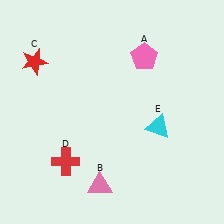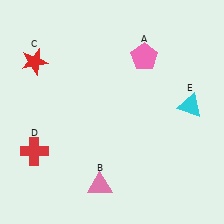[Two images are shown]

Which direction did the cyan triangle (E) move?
The cyan triangle (E) moved right.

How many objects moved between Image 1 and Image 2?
2 objects moved between the two images.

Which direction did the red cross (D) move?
The red cross (D) moved left.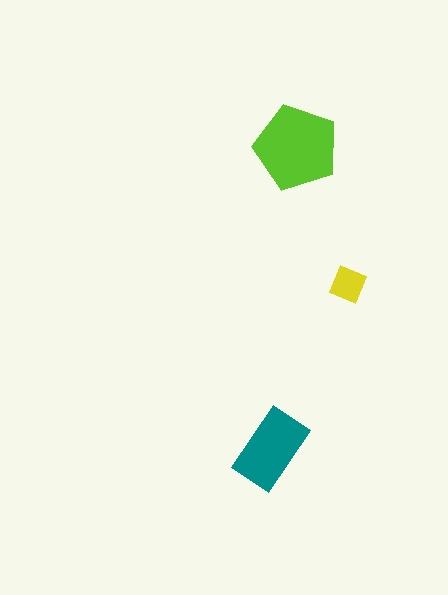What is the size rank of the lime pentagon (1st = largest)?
1st.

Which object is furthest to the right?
The yellow diamond is rightmost.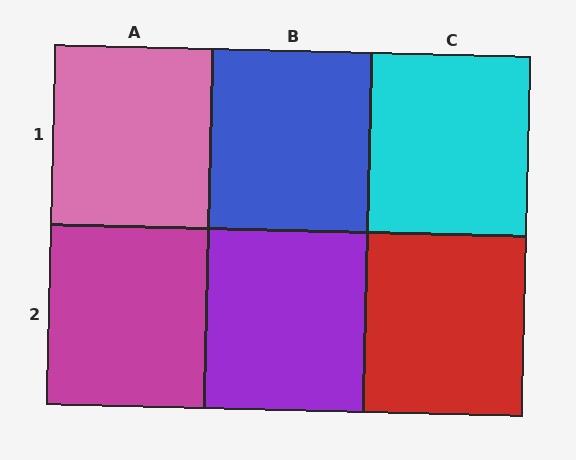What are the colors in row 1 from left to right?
Pink, blue, cyan.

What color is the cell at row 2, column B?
Purple.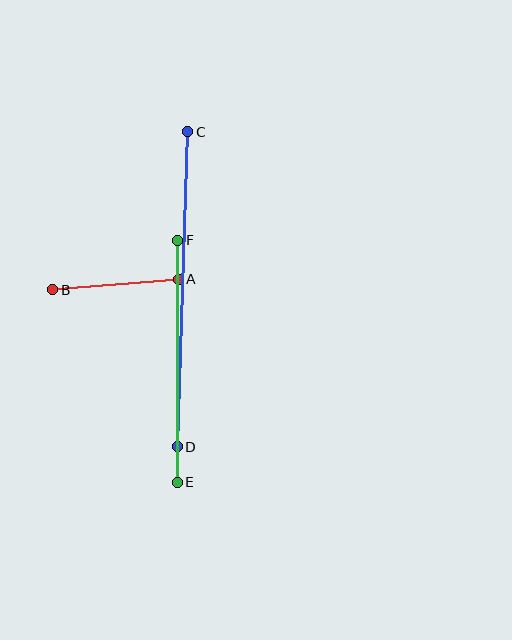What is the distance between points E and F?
The distance is approximately 242 pixels.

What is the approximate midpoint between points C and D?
The midpoint is at approximately (183, 289) pixels.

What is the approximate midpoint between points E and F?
The midpoint is at approximately (177, 361) pixels.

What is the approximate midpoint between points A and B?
The midpoint is at approximately (116, 285) pixels.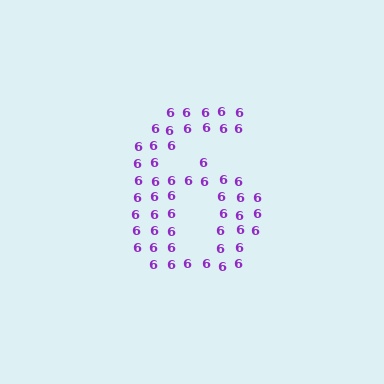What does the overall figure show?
The overall figure shows the digit 6.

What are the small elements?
The small elements are digit 6's.